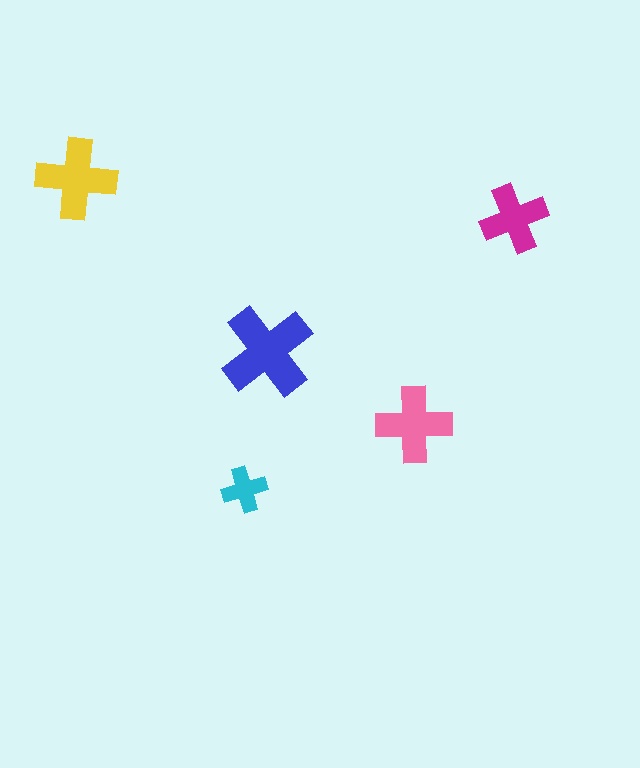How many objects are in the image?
There are 5 objects in the image.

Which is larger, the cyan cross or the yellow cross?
The yellow one.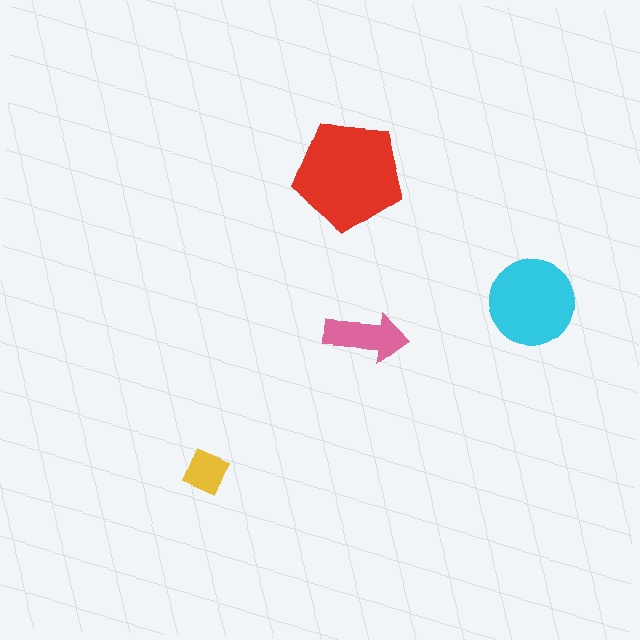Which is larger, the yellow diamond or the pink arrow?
The pink arrow.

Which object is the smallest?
The yellow diamond.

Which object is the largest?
The red pentagon.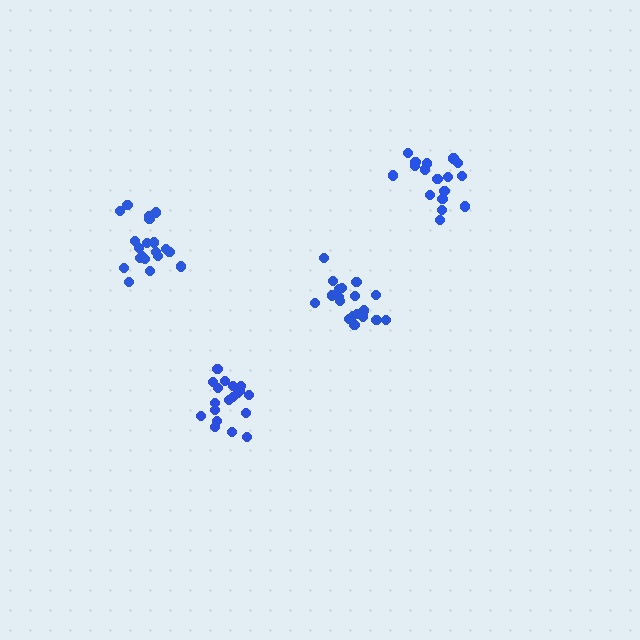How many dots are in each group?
Group 1: 17 dots, Group 2: 20 dots, Group 3: 20 dots, Group 4: 20 dots (77 total).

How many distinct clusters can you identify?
There are 4 distinct clusters.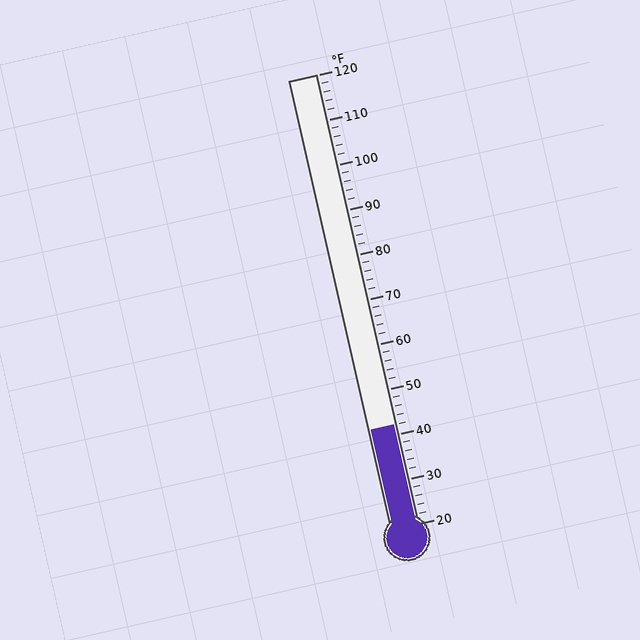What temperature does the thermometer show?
The thermometer shows approximately 42°F.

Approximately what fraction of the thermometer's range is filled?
The thermometer is filled to approximately 20% of its range.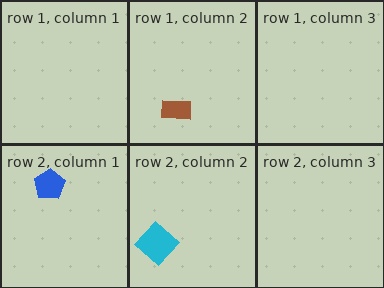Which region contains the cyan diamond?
The row 2, column 2 region.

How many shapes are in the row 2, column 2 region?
1.